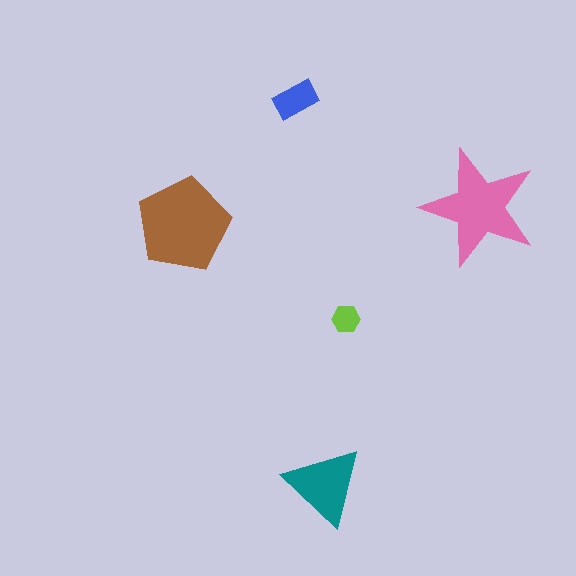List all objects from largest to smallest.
The brown pentagon, the pink star, the teal triangle, the blue rectangle, the lime hexagon.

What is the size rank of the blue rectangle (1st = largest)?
4th.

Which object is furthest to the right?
The pink star is rightmost.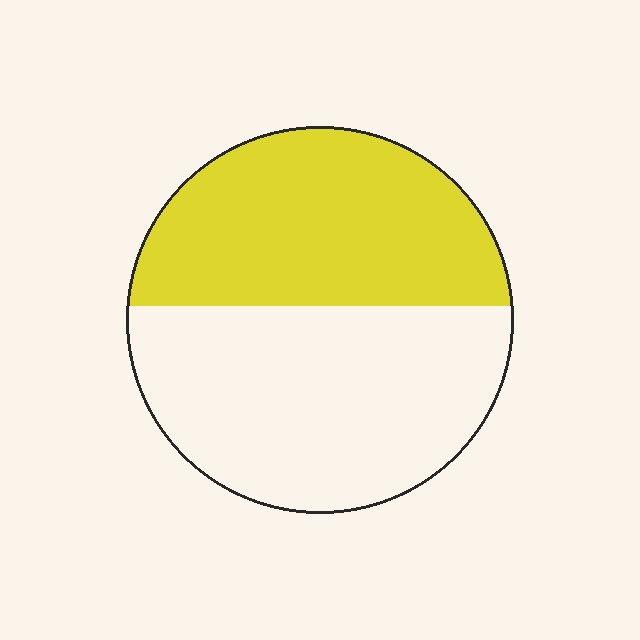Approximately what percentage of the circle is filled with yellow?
Approximately 45%.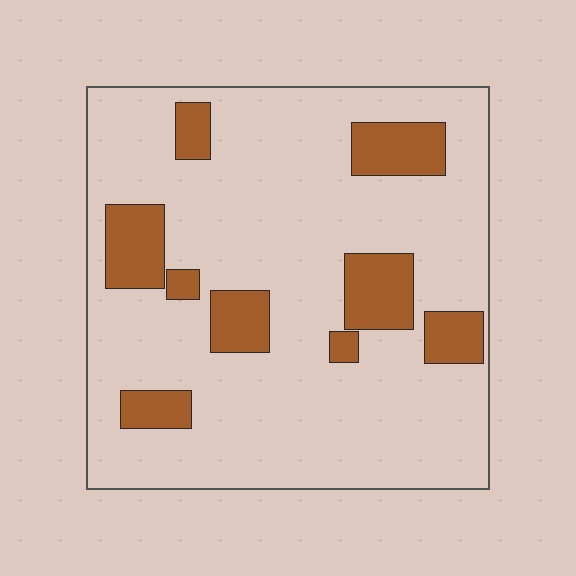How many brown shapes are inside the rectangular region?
9.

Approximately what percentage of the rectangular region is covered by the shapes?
Approximately 20%.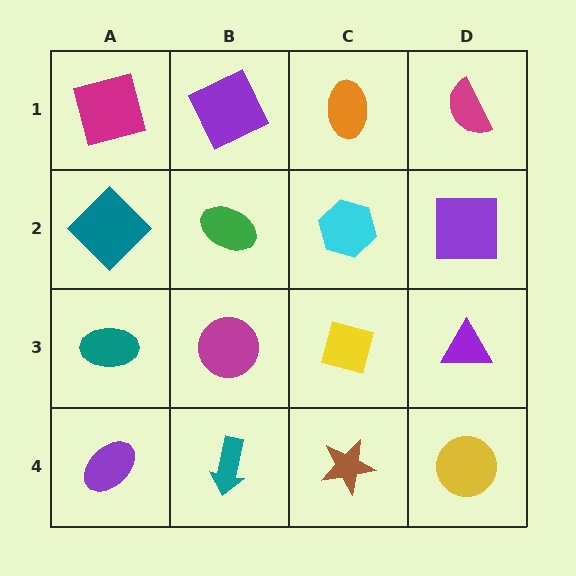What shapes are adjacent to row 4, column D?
A purple triangle (row 3, column D), a brown star (row 4, column C).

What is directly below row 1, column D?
A purple square.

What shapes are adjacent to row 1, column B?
A green ellipse (row 2, column B), a magenta square (row 1, column A), an orange ellipse (row 1, column C).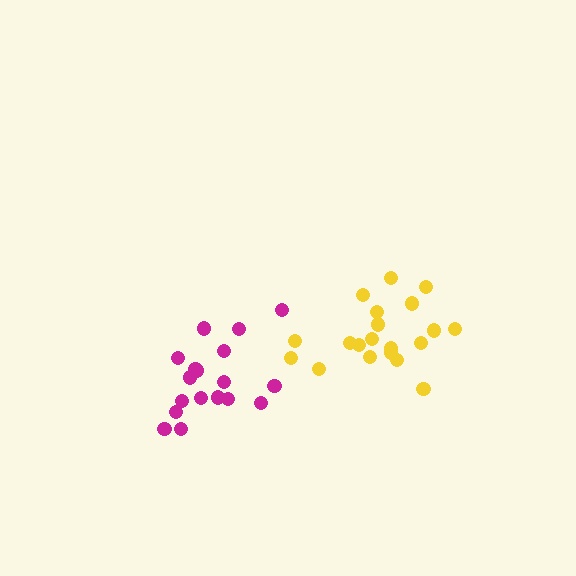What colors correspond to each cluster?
The clusters are colored: magenta, yellow.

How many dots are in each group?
Group 1: 18 dots, Group 2: 20 dots (38 total).